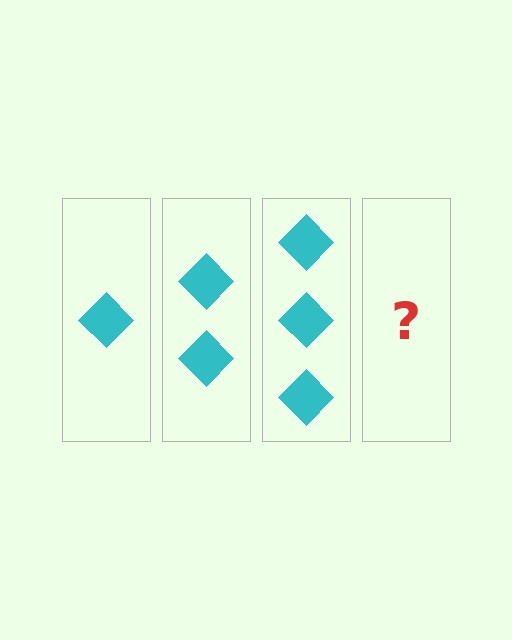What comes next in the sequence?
The next element should be 4 diamonds.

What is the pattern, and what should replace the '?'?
The pattern is that each step adds one more diamond. The '?' should be 4 diamonds.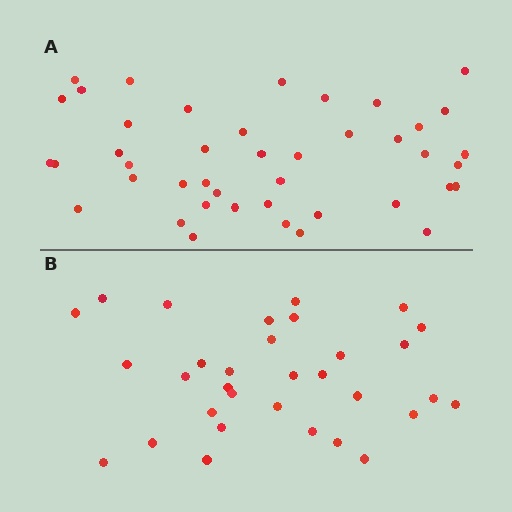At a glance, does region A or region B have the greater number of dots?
Region A (the top region) has more dots.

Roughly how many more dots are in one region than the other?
Region A has roughly 12 or so more dots than region B.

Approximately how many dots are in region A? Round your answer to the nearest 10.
About 40 dots. (The exact count is 43, which rounds to 40.)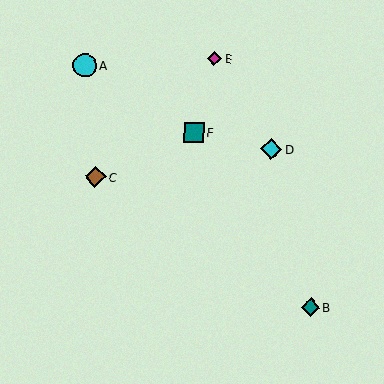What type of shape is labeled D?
Shape D is a cyan diamond.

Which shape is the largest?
The cyan circle (labeled A) is the largest.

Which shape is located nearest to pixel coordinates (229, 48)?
The magenta diamond (labeled E) at (214, 59) is nearest to that location.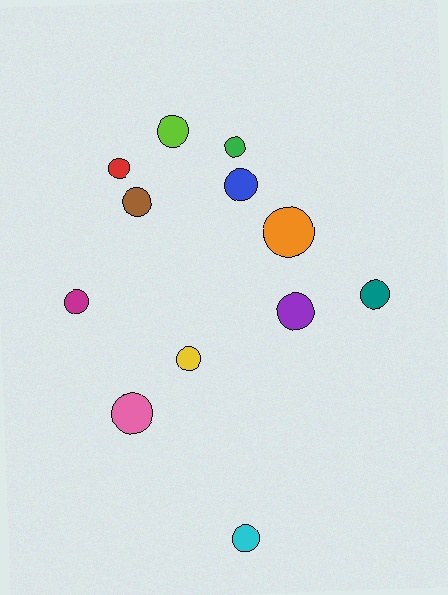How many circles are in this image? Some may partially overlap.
There are 12 circles.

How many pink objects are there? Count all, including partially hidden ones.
There is 1 pink object.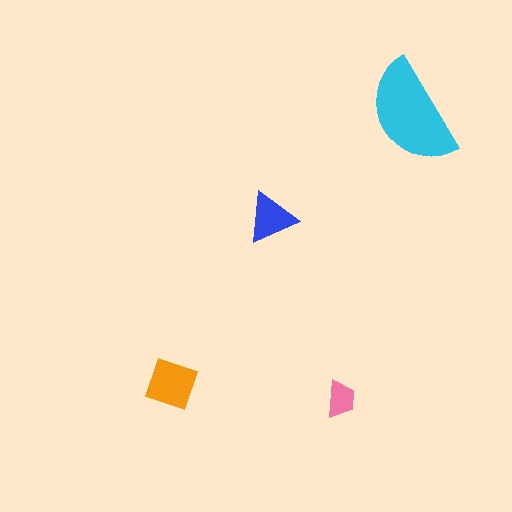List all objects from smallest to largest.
The pink trapezoid, the blue triangle, the orange diamond, the cyan semicircle.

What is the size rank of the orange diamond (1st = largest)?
2nd.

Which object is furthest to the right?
The cyan semicircle is rightmost.